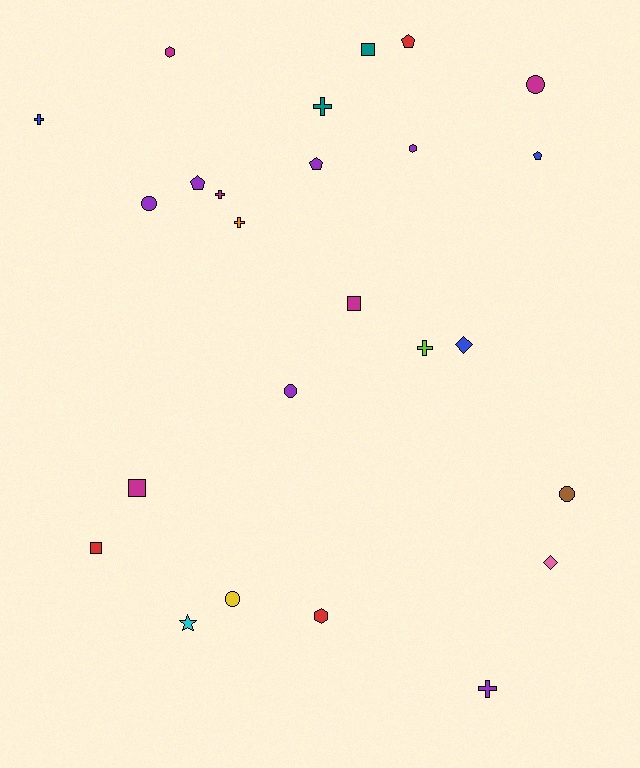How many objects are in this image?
There are 25 objects.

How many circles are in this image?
There are 5 circles.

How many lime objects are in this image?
There is 1 lime object.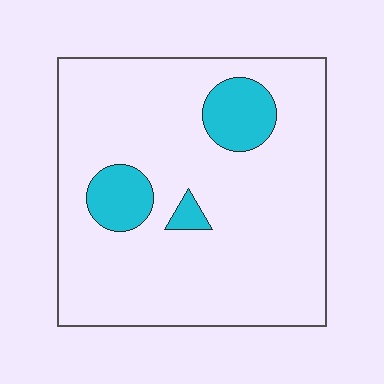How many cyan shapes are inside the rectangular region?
3.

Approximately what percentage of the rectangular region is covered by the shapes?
Approximately 10%.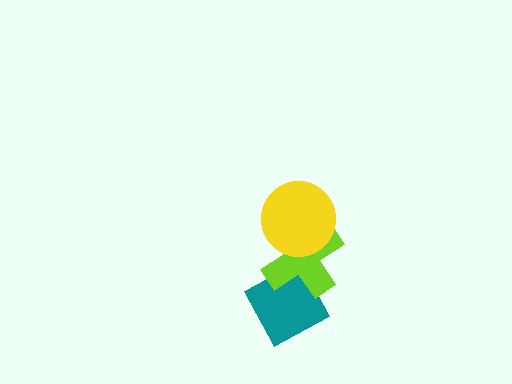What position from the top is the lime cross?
The lime cross is 2nd from the top.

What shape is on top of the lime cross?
The yellow circle is on top of the lime cross.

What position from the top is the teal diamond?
The teal diamond is 3rd from the top.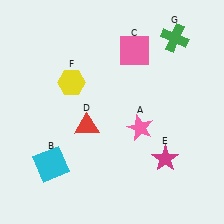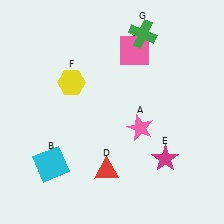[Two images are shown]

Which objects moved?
The objects that moved are: the red triangle (D), the green cross (G).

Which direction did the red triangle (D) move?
The red triangle (D) moved down.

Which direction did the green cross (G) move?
The green cross (G) moved left.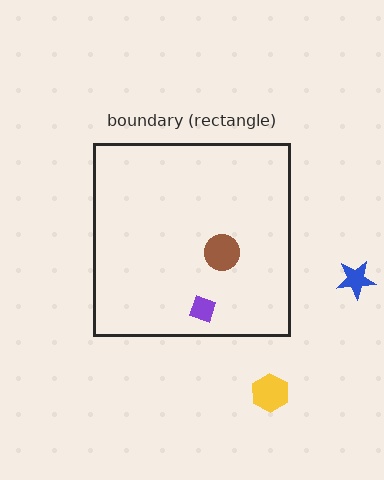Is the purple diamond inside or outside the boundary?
Inside.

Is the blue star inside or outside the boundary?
Outside.